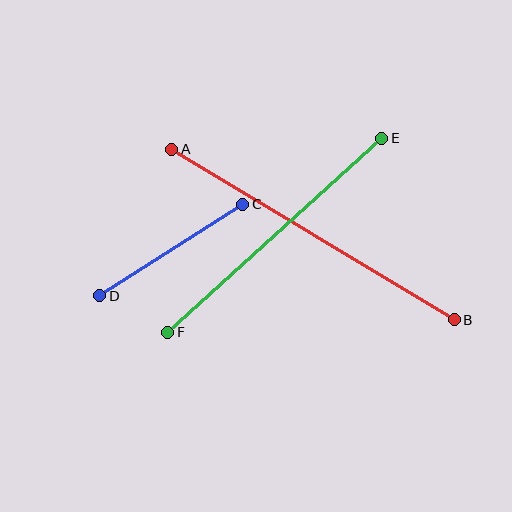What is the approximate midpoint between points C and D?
The midpoint is at approximately (171, 250) pixels.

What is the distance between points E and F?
The distance is approximately 289 pixels.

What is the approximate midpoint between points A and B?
The midpoint is at approximately (313, 234) pixels.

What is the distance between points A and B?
The distance is approximately 330 pixels.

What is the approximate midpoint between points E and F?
The midpoint is at approximately (275, 235) pixels.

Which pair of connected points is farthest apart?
Points A and B are farthest apart.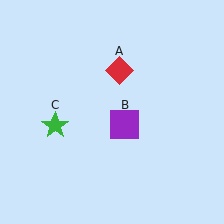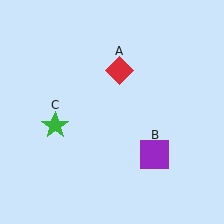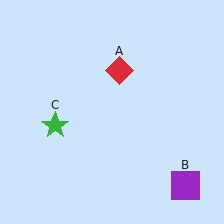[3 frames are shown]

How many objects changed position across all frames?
1 object changed position: purple square (object B).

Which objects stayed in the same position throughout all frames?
Red diamond (object A) and green star (object C) remained stationary.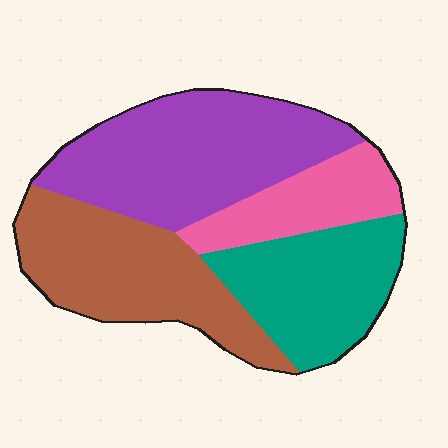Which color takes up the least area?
Pink, at roughly 15%.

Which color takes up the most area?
Purple, at roughly 35%.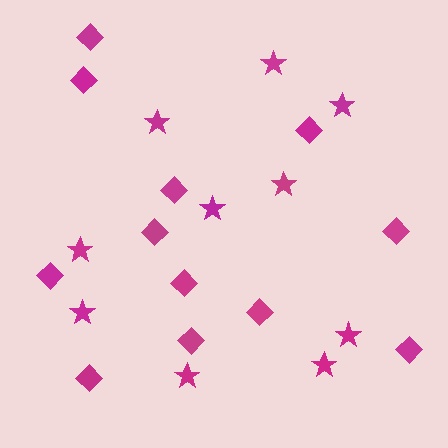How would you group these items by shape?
There are 2 groups: one group of stars (10) and one group of diamonds (12).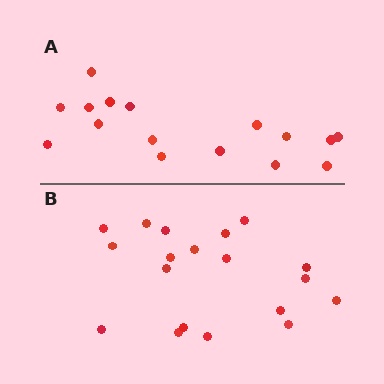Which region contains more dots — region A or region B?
Region B (the bottom region) has more dots.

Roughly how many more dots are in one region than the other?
Region B has just a few more — roughly 2 or 3 more dots than region A.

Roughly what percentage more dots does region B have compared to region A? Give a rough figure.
About 20% more.